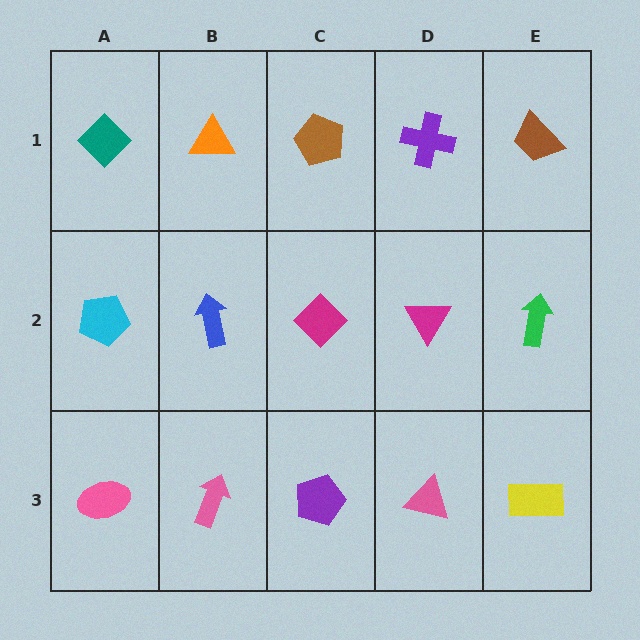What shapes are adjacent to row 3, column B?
A blue arrow (row 2, column B), a pink ellipse (row 3, column A), a purple pentagon (row 3, column C).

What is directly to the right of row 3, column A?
A pink arrow.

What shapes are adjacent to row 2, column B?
An orange triangle (row 1, column B), a pink arrow (row 3, column B), a cyan pentagon (row 2, column A), a magenta diamond (row 2, column C).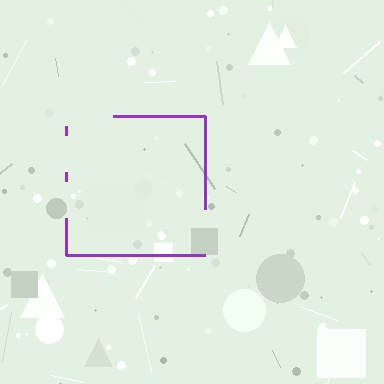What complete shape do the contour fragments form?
The contour fragments form a square.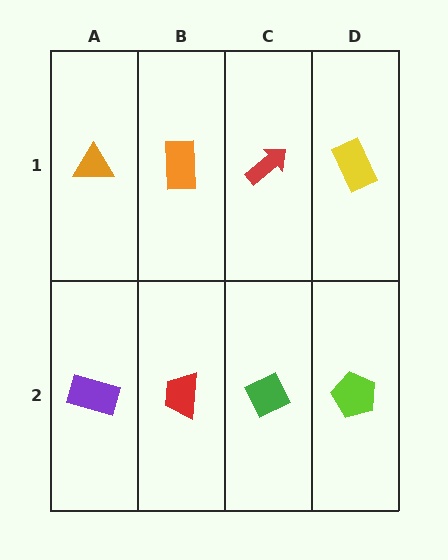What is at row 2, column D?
A lime pentagon.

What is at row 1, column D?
A yellow rectangle.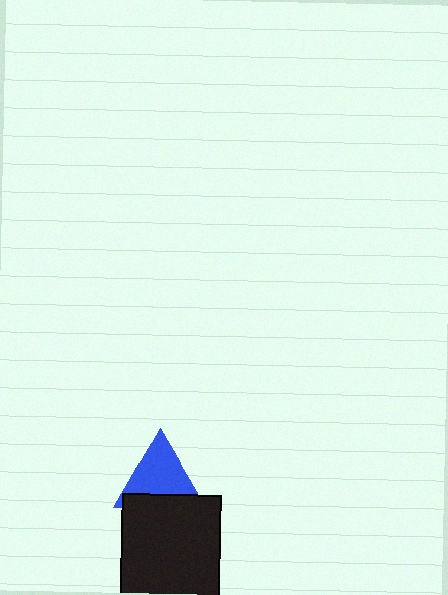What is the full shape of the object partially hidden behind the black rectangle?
The partially hidden object is a blue triangle.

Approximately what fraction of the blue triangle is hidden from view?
Roughly 30% of the blue triangle is hidden behind the black rectangle.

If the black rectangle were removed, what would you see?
You would see the complete blue triangle.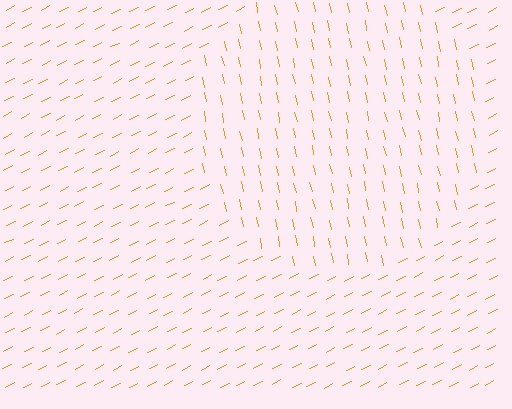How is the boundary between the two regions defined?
The boundary is defined purely by a change in line orientation (approximately 75 degrees difference). All lines are the same color and thickness.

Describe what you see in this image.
The image is filled with small orange line segments. A circle region in the image has lines oriented differently from the surrounding lines, creating a visible texture boundary.